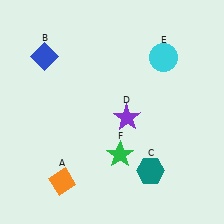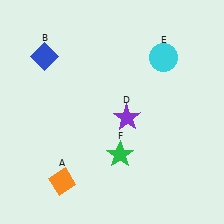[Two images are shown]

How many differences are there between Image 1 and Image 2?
There is 1 difference between the two images.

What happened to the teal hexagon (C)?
The teal hexagon (C) was removed in Image 2. It was in the bottom-right area of Image 1.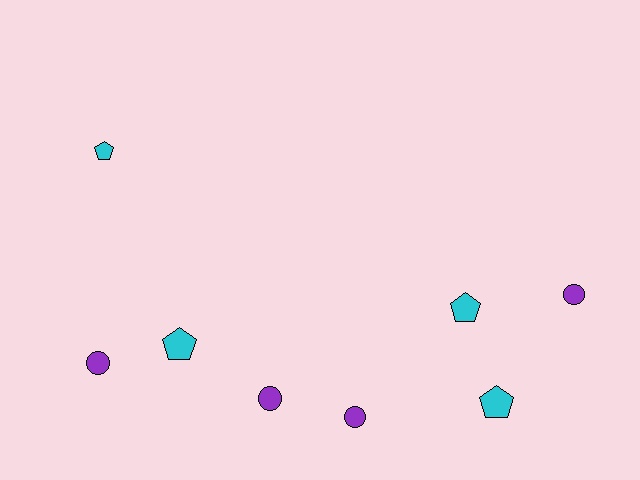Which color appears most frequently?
Purple, with 4 objects.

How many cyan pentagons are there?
There are 4 cyan pentagons.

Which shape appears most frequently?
Pentagon, with 4 objects.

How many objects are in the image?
There are 8 objects.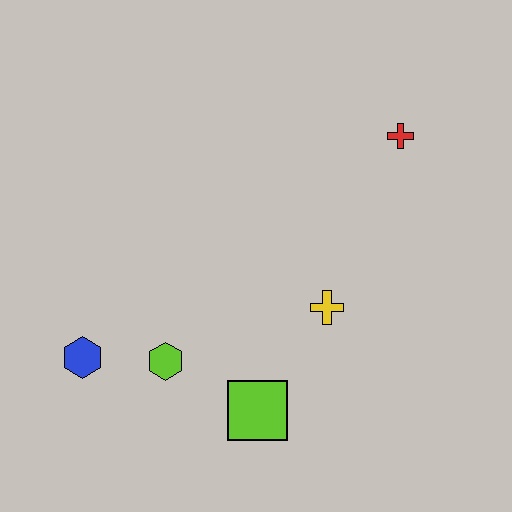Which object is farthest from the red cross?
The blue hexagon is farthest from the red cross.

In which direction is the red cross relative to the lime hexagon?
The red cross is to the right of the lime hexagon.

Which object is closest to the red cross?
The yellow cross is closest to the red cross.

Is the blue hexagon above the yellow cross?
No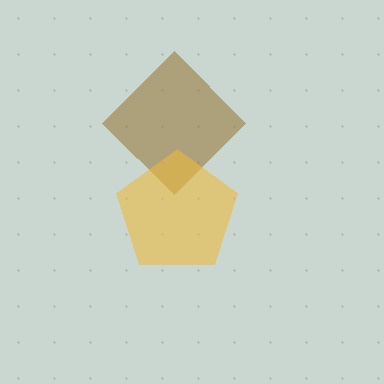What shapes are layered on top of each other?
The layered shapes are: a brown diamond, a yellow pentagon.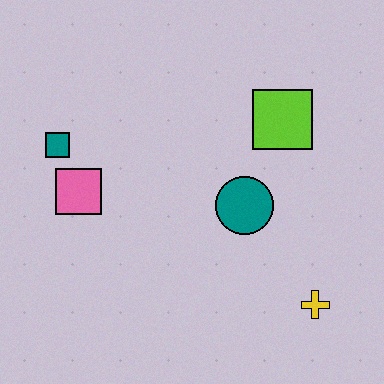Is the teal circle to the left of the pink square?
No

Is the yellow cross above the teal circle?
No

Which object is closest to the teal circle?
The lime square is closest to the teal circle.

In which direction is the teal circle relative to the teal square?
The teal circle is to the right of the teal square.